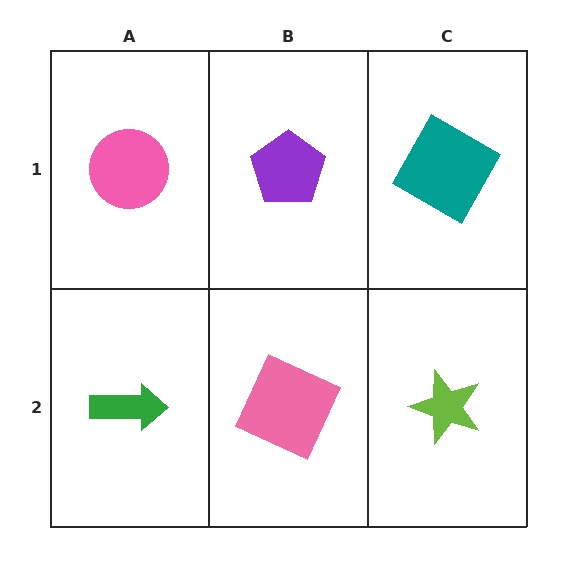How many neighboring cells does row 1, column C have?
2.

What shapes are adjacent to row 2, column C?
A teal square (row 1, column C), a pink square (row 2, column B).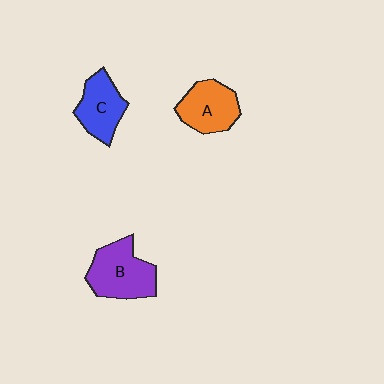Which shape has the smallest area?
Shape C (blue).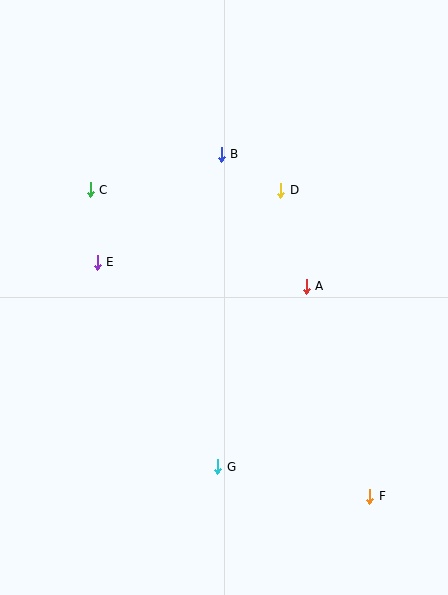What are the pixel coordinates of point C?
Point C is at (90, 190).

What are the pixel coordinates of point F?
Point F is at (370, 496).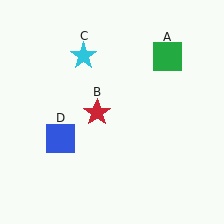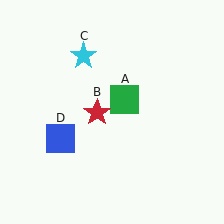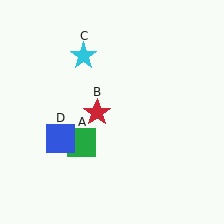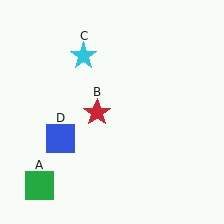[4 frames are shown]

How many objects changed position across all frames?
1 object changed position: green square (object A).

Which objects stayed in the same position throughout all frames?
Red star (object B) and cyan star (object C) and blue square (object D) remained stationary.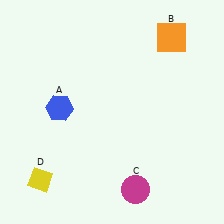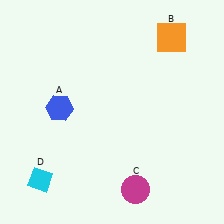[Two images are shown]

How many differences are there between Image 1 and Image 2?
There is 1 difference between the two images.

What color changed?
The diamond (D) changed from yellow in Image 1 to cyan in Image 2.